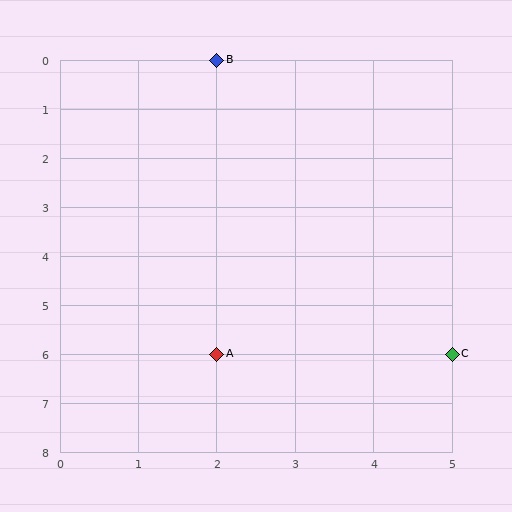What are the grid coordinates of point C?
Point C is at grid coordinates (5, 6).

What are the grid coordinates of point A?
Point A is at grid coordinates (2, 6).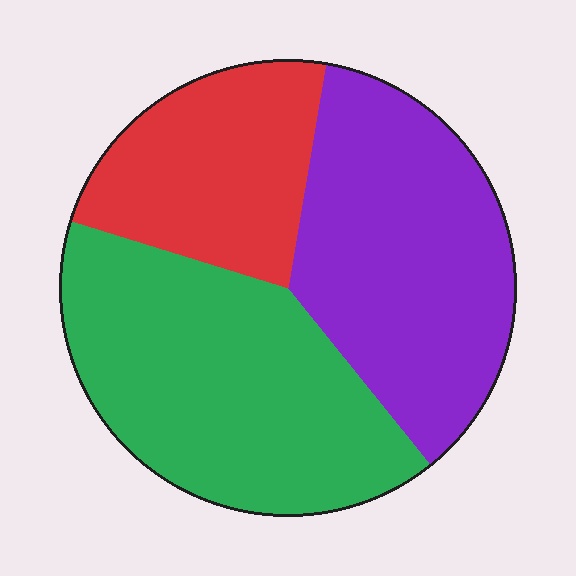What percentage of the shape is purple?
Purple covers about 35% of the shape.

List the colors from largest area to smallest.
From largest to smallest: green, purple, red.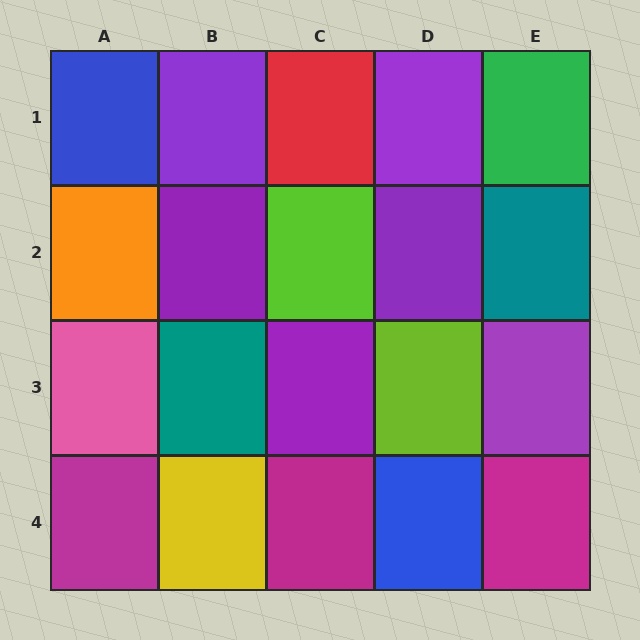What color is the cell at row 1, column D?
Purple.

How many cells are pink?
1 cell is pink.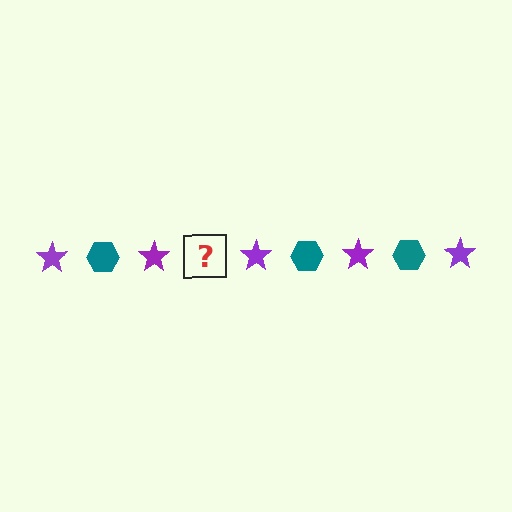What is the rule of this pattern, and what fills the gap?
The rule is that the pattern alternates between purple star and teal hexagon. The gap should be filled with a teal hexagon.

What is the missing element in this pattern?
The missing element is a teal hexagon.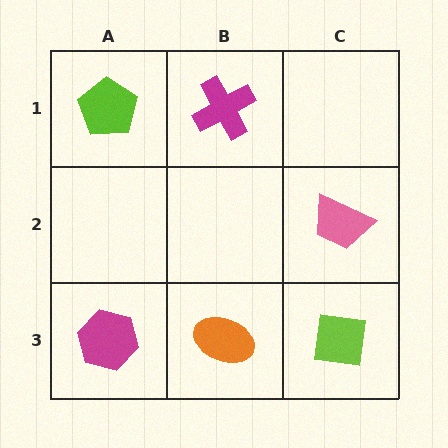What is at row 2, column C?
A pink trapezoid.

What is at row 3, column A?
A magenta hexagon.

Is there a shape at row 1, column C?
No, that cell is empty.